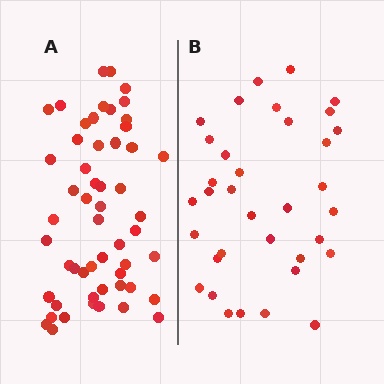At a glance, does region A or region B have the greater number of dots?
Region A (the left region) has more dots.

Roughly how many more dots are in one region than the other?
Region A has approximately 20 more dots than region B.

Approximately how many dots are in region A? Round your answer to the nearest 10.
About 50 dots. (The exact count is 54, which rounds to 50.)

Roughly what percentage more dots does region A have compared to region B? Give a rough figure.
About 55% more.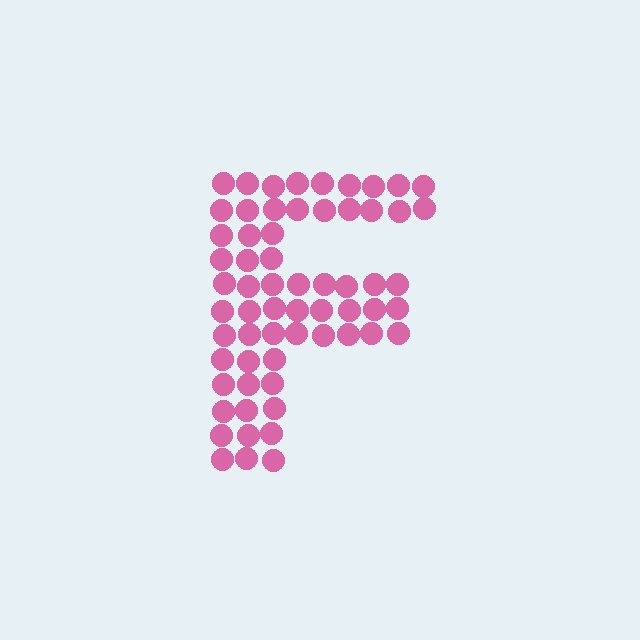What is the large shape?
The large shape is the letter F.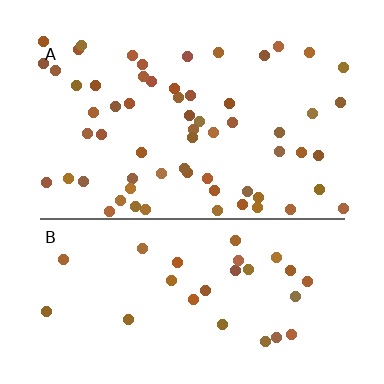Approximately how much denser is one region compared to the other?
Approximately 2.1× — region A over region B.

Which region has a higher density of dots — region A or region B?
A (the top).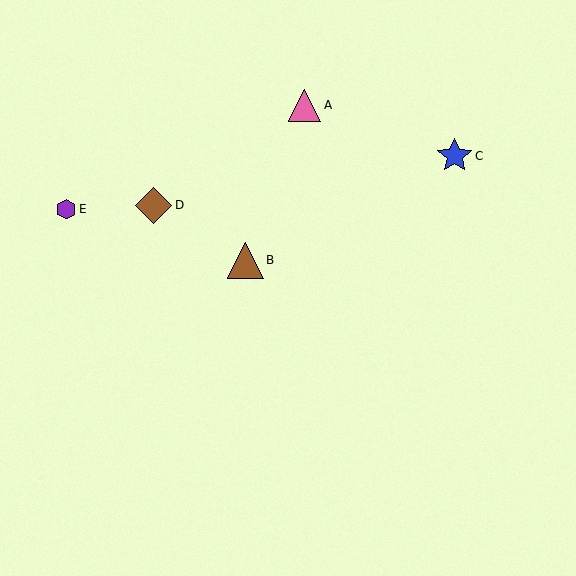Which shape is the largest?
The brown diamond (labeled D) is the largest.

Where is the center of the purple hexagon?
The center of the purple hexagon is at (66, 209).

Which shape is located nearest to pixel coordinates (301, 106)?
The pink triangle (labeled A) at (304, 105) is nearest to that location.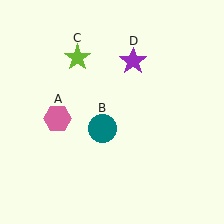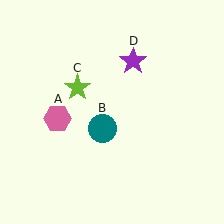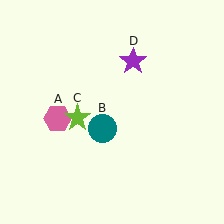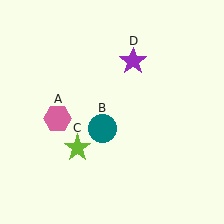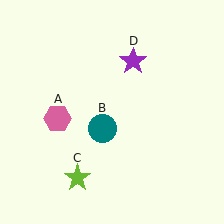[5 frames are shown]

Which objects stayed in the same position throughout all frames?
Pink hexagon (object A) and teal circle (object B) and purple star (object D) remained stationary.